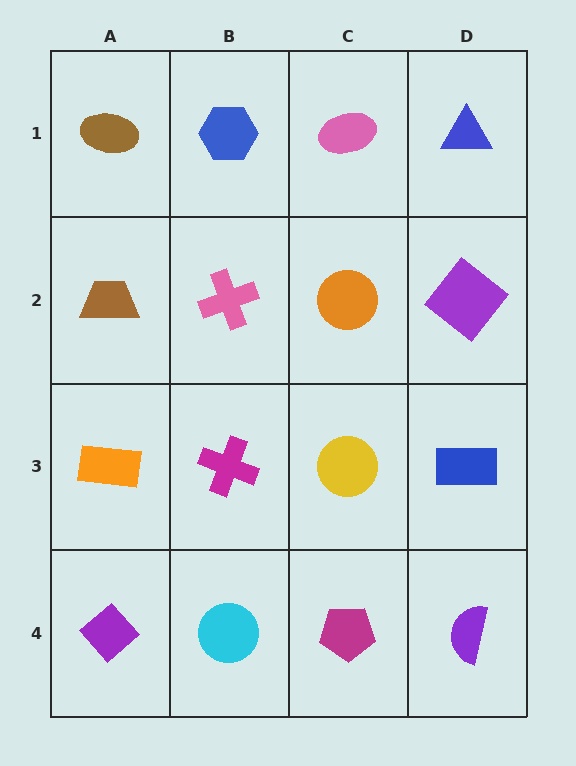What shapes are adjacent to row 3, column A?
A brown trapezoid (row 2, column A), a purple diamond (row 4, column A), a magenta cross (row 3, column B).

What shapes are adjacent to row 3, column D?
A purple diamond (row 2, column D), a purple semicircle (row 4, column D), a yellow circle (row 3, column C).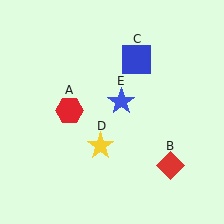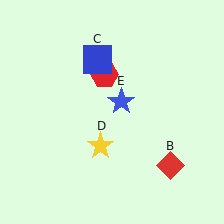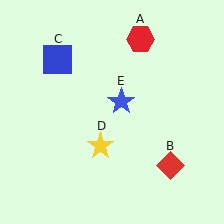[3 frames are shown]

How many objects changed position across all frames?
2 objects changed position: red hexagon (object A), blue square (object C).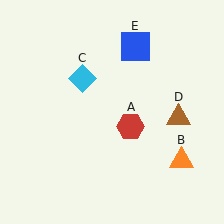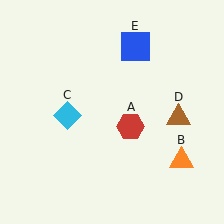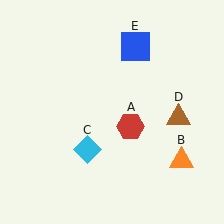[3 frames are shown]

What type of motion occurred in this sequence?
The cyan diamond (object C) rotated counterclockwise around the center of the scene.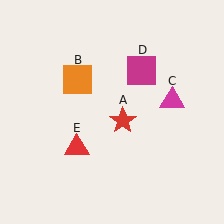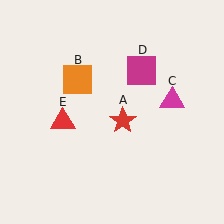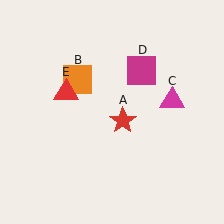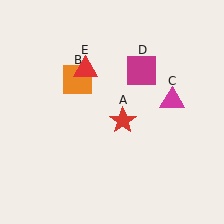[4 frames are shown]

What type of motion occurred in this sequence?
The red triangle (object E) rotated clockwise around the center of the scene.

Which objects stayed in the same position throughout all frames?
Red star (object A) and orange square (object B) and magenta triangle (object C) and magenta square (object D) remained stationary.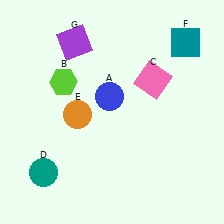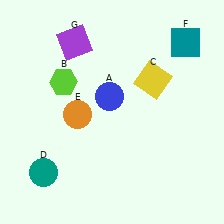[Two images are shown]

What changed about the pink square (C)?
In Image 1, C is pink. In Image 2, it changed to yellow.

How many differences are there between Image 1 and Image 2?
There is 1 difference between the two images.